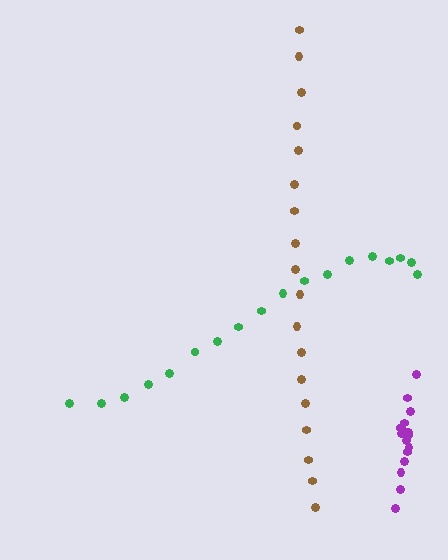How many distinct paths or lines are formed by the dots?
There are 3 distinct paths.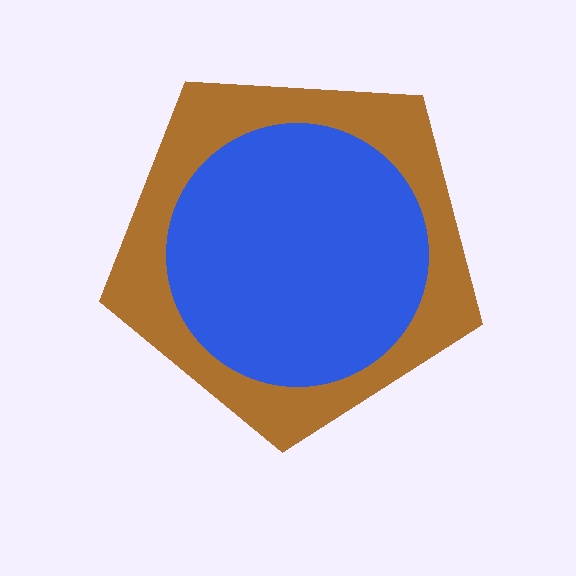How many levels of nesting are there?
2.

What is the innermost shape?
The blue circle.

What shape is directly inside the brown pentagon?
The blue circle.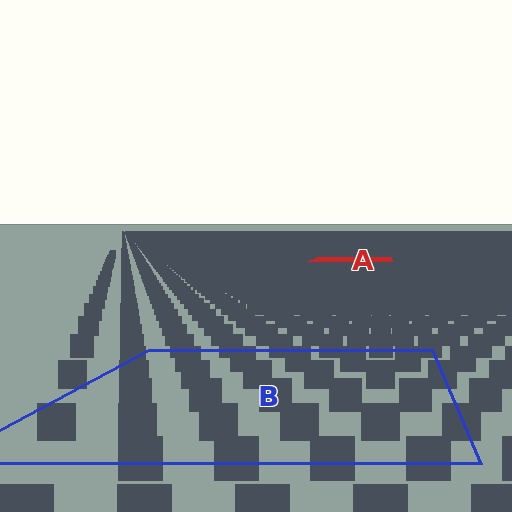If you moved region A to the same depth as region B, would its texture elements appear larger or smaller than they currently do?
They would appear larger. At a closer depth, the same texture elements are projected at a bigger on-screen size.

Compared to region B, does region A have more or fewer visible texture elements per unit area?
Region A has more texture elements per unit area — they are packed more densely because it is farther away.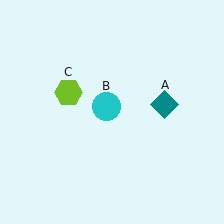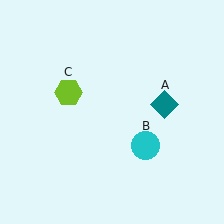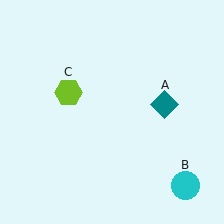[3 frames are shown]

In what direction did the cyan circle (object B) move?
The cyan circle (object B) moved down and to the right.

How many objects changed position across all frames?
1 object changed position: cyan circle (object B).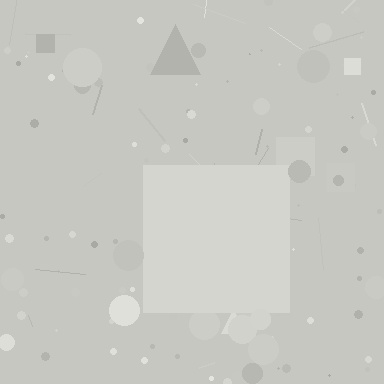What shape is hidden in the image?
A square is hidden in the image.